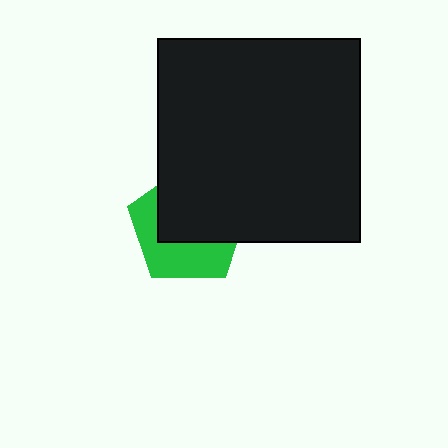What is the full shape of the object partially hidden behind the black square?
The partially hidden object is a green pentagon.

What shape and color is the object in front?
The object in front is a black square.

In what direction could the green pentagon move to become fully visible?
The green pentagon could move toward the lower-left. That would shift it out from behind the black square entirely.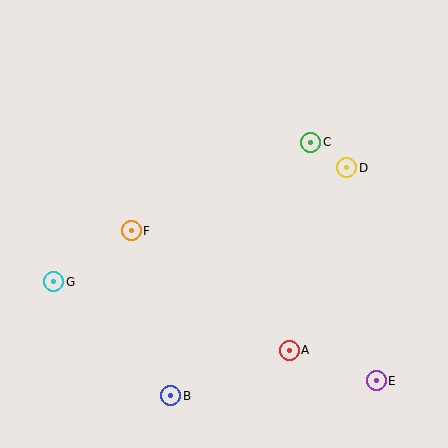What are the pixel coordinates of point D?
Point D is at (347, 168).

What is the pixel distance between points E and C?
The distance between E and C is 247 pixels.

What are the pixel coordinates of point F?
Point F is at (131, 231).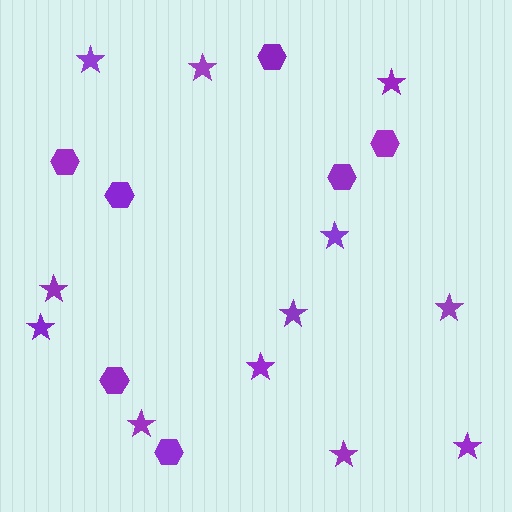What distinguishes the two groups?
There are 2 groups: one group of stars (12) and one group of hexagons (7).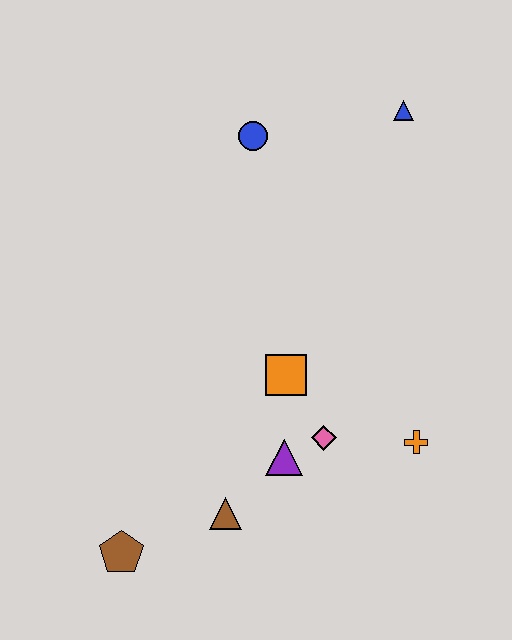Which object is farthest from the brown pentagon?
The blue triangle is farthest from the brown pentagon.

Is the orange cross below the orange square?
Yes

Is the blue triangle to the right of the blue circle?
Yes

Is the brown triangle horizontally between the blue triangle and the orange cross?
No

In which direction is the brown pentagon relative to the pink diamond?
The brown pentagon is to the left of the pink diamond.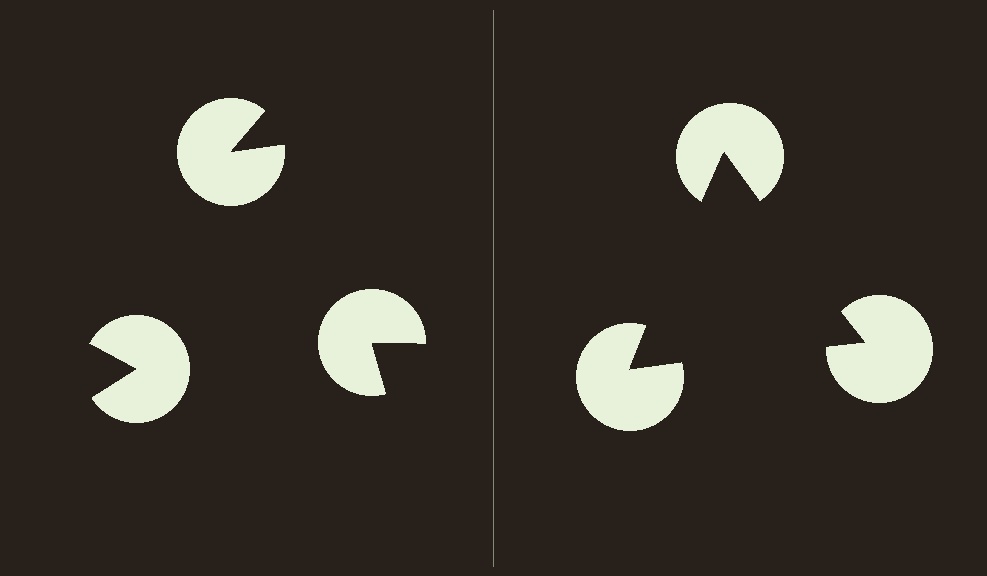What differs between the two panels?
The pac-man discs are positioned identically on both sides; only the wedge orientations differ. On the right they align to a triangle; on the left they are misaligned.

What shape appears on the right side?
An illusory triangle.